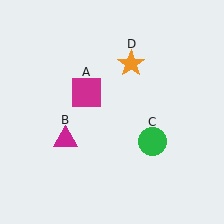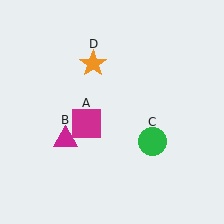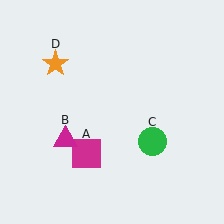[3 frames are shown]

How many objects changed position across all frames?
2 objects changed position: magenta square (object A), orange star (object D).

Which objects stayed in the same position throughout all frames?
Magenta triangle (object B) and green circle (object C) remained stationary.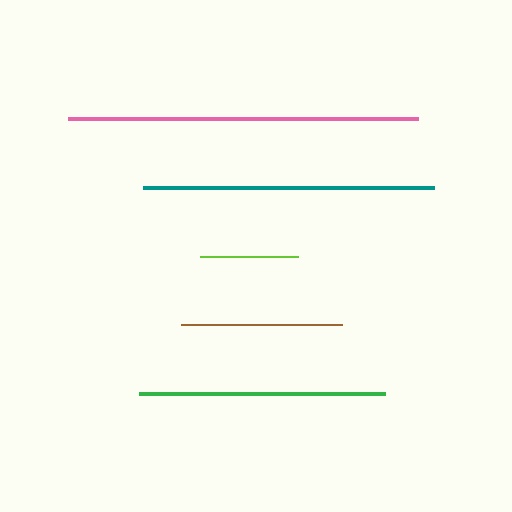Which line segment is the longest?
The pink line is the longest at approximately 349 pixels.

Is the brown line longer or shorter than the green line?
The green line is longer than the brown line.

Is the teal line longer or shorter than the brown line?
The teal line is longer than the brown line.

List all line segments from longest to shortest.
From longest to shortest: pink, teal, green, brown, lime.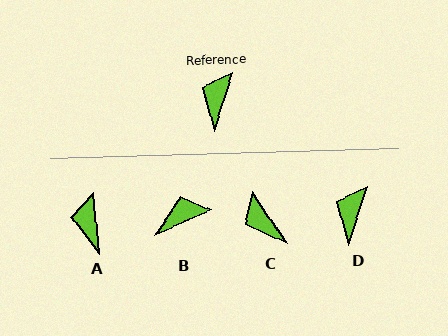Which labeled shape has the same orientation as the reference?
D.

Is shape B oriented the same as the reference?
No, it is off by about 48 degrees.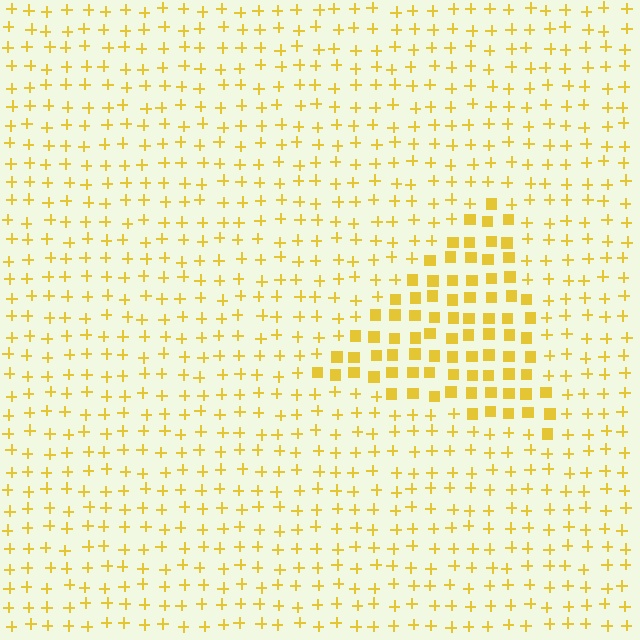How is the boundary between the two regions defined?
The boundary is defined by a change in element shape: squares inside vs. plus signs outside. All elements share the same color and spacing.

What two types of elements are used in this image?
The image uses squares inside the triangle region and plus signs outside it.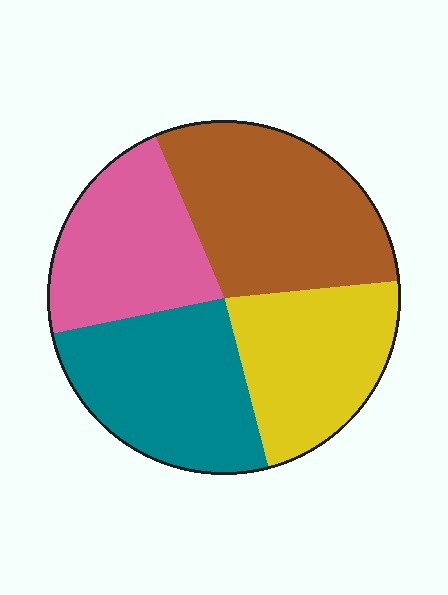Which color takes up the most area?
Brown, at roughly 30%.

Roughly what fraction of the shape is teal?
Teal covers about 25% of the shape.